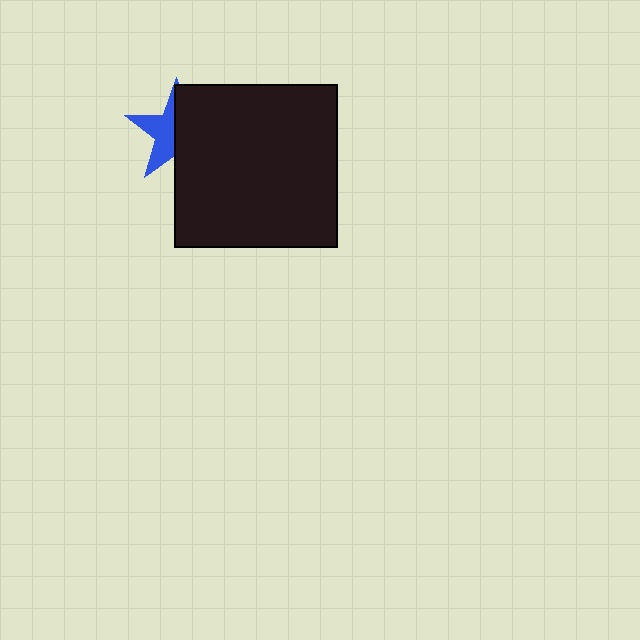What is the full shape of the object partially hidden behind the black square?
The partially hidden object is a blue star.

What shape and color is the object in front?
The object in front is a black square.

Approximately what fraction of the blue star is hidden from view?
Roughly 56% of the blue star is hidden behind the black square.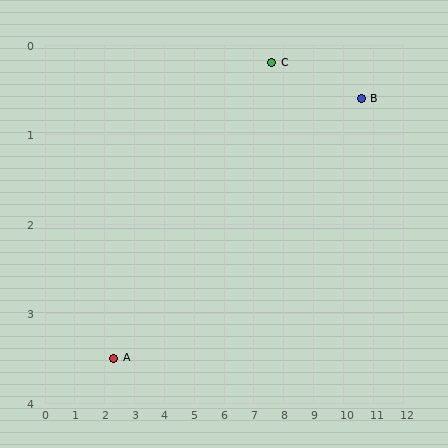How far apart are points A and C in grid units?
Points A and C are about 6.2 grid units apart.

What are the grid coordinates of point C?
Point C is at approximately (7.6, 0.2).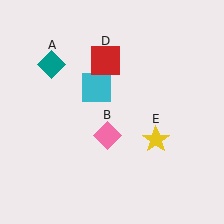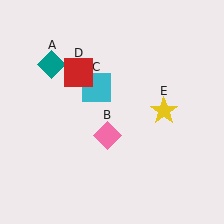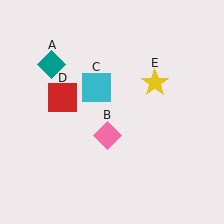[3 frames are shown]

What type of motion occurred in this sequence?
The red square (object D), yellow star (object E) rotated counterclockwise around the center of the scene.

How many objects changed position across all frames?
2 objects changed position: red square (object D), yellow star (object E).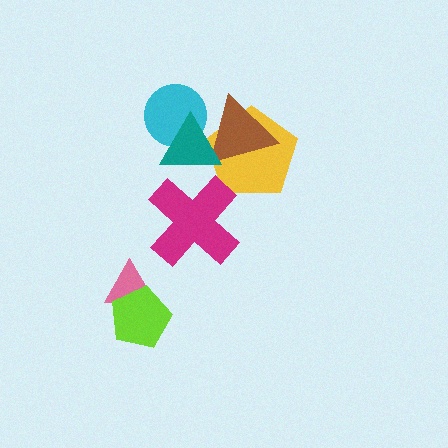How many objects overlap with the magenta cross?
1 object overlaps with the magenta cross.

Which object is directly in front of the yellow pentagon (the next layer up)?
The brown triangle is directly in front of the yellow pentagon.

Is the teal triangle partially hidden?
No, no other shape covers it.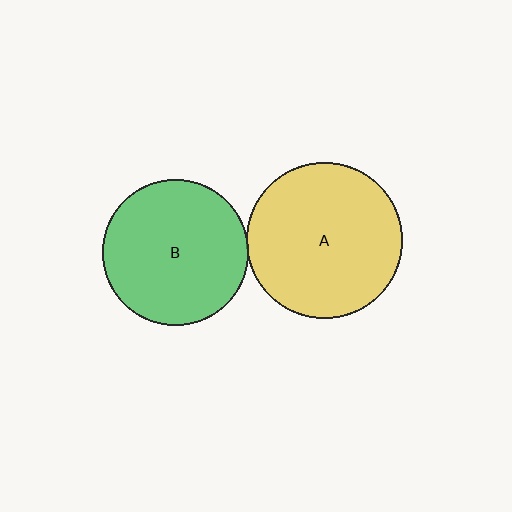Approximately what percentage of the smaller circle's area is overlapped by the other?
Approximately 5%.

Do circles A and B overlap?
Yes.